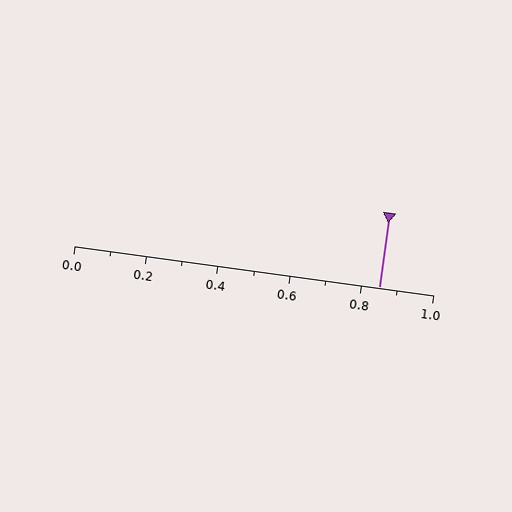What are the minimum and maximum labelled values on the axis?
The axis runs from 0.0 to 1.0.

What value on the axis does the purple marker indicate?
The marker indicates approximately 0.85.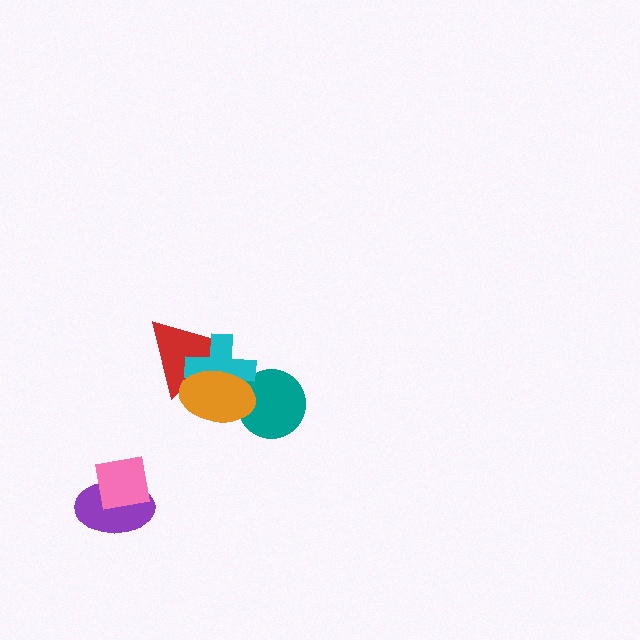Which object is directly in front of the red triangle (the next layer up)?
The cyan cross is directly in front of the red triangle.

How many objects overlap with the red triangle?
2 objects overlap with the red triangle.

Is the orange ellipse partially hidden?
No, no other shape covers it.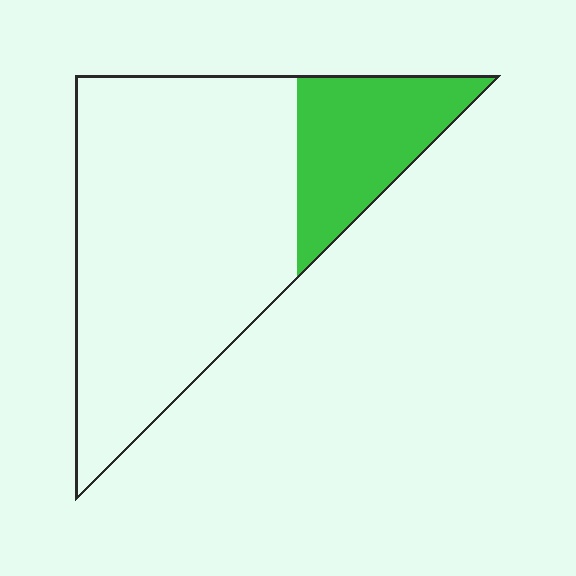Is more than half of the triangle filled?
No.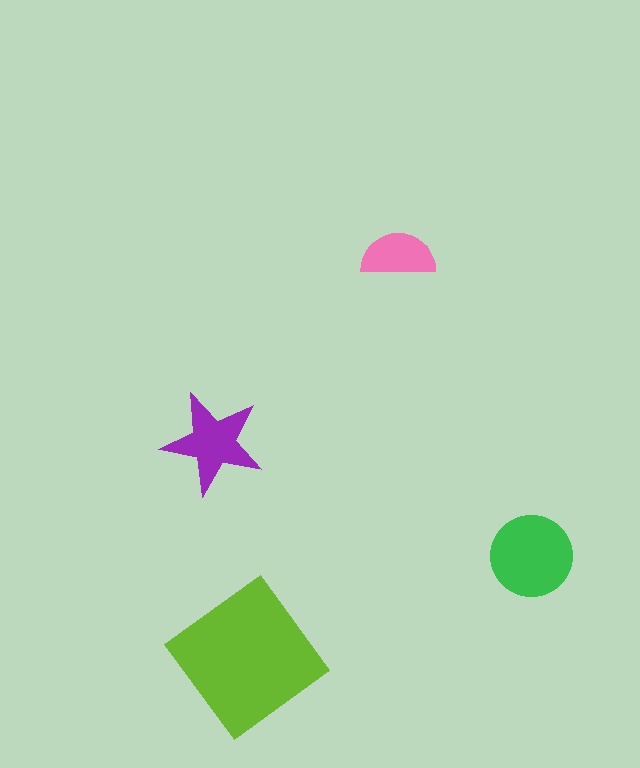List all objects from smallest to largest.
The pink semicircle, the purple star, the green circle, the lime diamond.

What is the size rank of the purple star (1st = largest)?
3rd.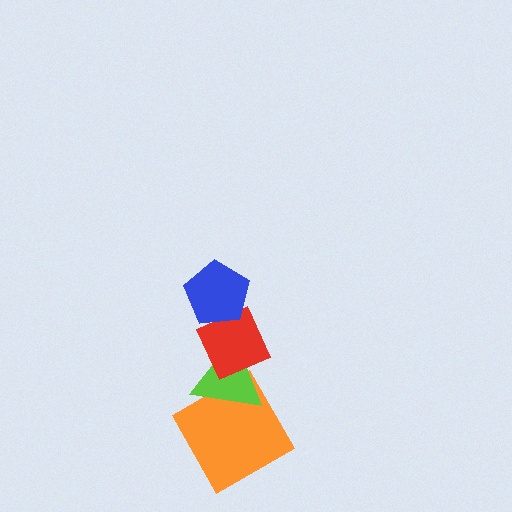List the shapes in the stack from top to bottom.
From top to bottom: the blue pentagon, the red diamond, the lime triangle, the orange diamond.